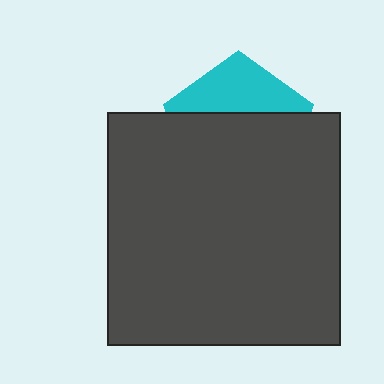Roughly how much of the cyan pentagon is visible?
A small part of it is visible (roughly 34%).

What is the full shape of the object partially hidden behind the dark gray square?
The partially hidden object is a cyan pentagon.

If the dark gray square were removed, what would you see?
You would see the complete cyan pentagon.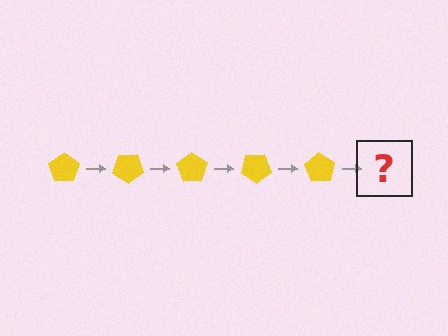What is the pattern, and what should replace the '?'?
The pattern is that the pentagon rotates 35 degrees each step. The '?' should be a yellow pentagon rotated 175 degrees.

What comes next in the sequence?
The next element should be a yellow pentagon rotated 175 degrees.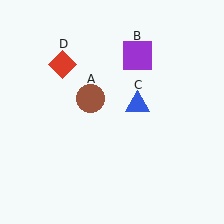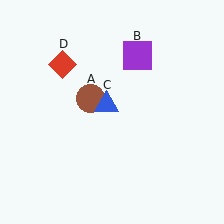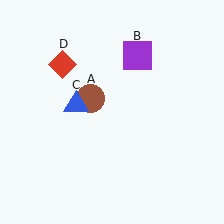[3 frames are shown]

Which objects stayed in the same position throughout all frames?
Brown circle (object A) and purple square (object B) and red diamond (object D) remained stationary.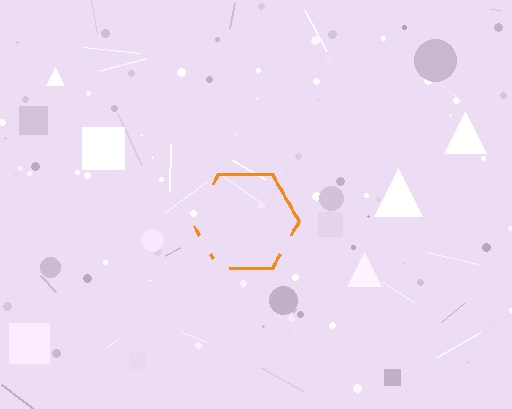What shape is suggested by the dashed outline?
The dashed outline suggests a hexagon.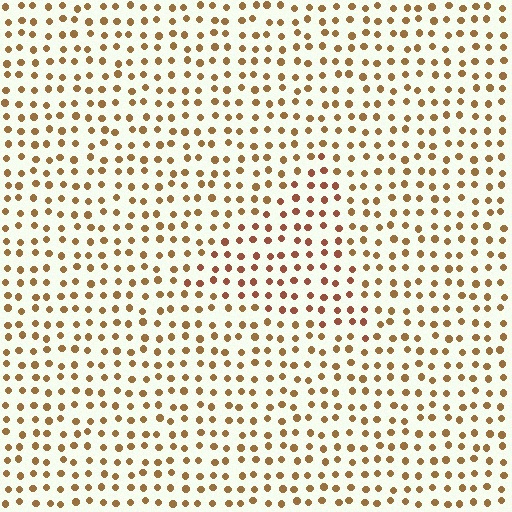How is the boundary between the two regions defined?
The boundary is defined purely by a slight shift in hue (about 22 degrees). Spacing, size, and orientation are identical on both sides.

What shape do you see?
I see a triangle.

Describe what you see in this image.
The image is filled with small brown elements in a uniform arrangement. A triangle-shaped region is visible where the elements are tinted to a slightly different hue, forming a subtle color boundary.